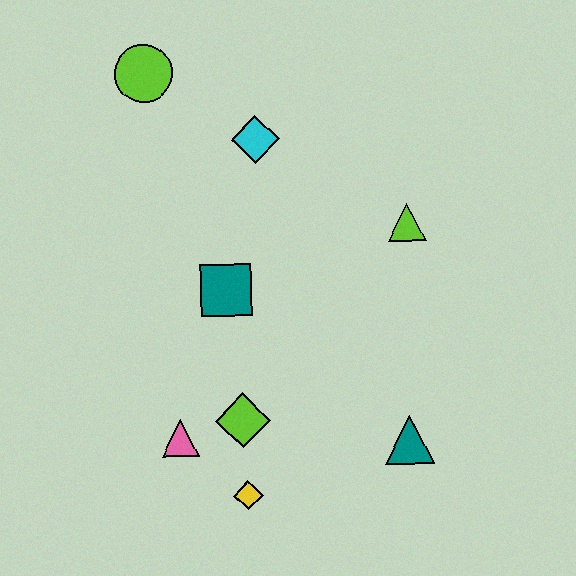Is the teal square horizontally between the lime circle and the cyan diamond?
Yes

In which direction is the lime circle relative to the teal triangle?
The lime circle is above the teal triangle.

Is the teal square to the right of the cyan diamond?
No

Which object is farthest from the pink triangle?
The lime circle is farthest from the pink triangle.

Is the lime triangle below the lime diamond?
No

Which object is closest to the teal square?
The lime diamond is closest to the teal square.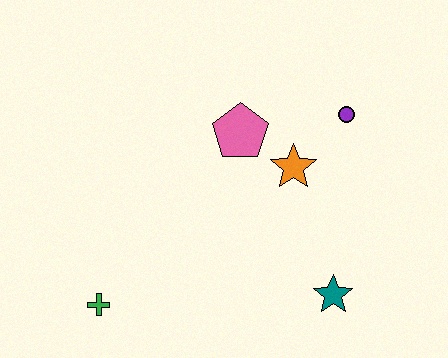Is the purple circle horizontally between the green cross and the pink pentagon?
No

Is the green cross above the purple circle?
No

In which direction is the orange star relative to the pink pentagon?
The orange star is to the right of the pink pentagon.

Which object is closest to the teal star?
The orange star is closest to the teal star.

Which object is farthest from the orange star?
The green cross is farthest from the orange star.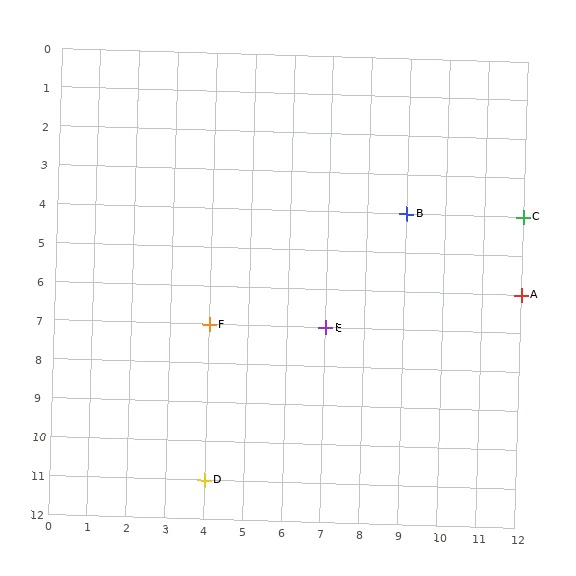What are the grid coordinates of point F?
Point F is at grid coordinates (4, 7).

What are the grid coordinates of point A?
Point A is at grid coordinates (12, 6).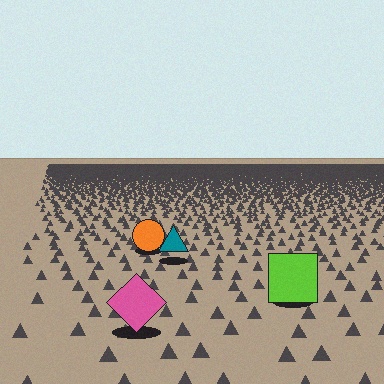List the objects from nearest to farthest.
From nearest to farthest: the pink diamond, the lime square, the teal triangle, the orange circle.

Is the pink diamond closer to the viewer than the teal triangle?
Yes. The pink diamond is closer — you can tell from the texture gradient: the ground texture is coarser near it.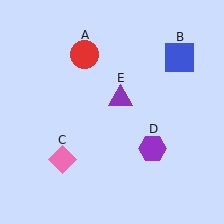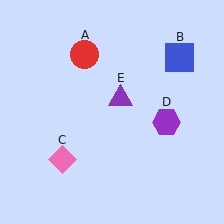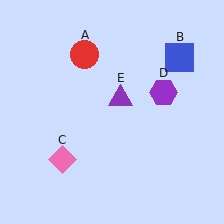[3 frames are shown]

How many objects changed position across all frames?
1 object changed position: purple hexagon (object D).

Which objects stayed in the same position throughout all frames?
Red circle (object A) and blue square (object B) and pink diamond (object C) and purple triangle (object E) remained stationary.